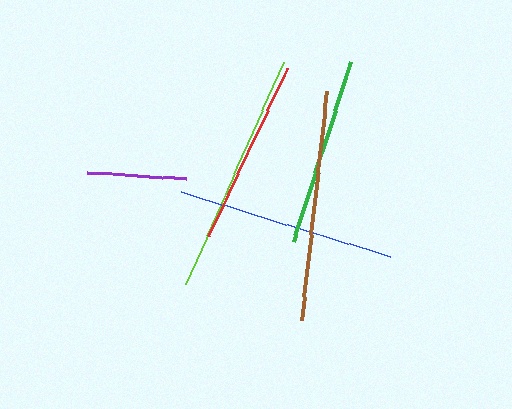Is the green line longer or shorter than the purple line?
The green line is longer than the purple line.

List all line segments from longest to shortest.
From longest to shortest: lime, brown, blue, green, red, purple.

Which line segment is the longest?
The lime line is the longest at approximately 243 pixels.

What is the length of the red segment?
The red segment is approximately 185 pixels long.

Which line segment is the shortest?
The purple line is the shortest at approximately 99 pixels.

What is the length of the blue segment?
The blue segment is approximately 219 pixels long.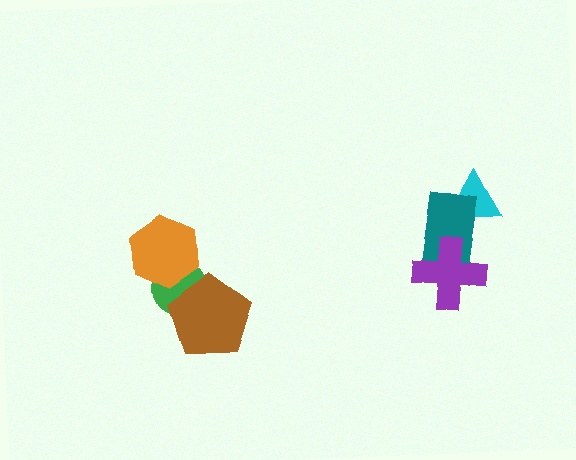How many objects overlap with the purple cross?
1 object overlaps with the purple cross.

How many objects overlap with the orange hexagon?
1 object overlaps with the orange hexagon.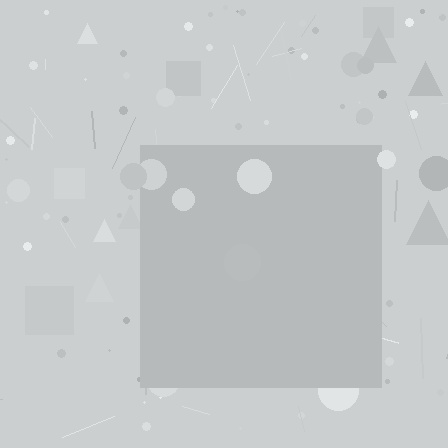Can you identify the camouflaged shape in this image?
The camouflaged shape is a square.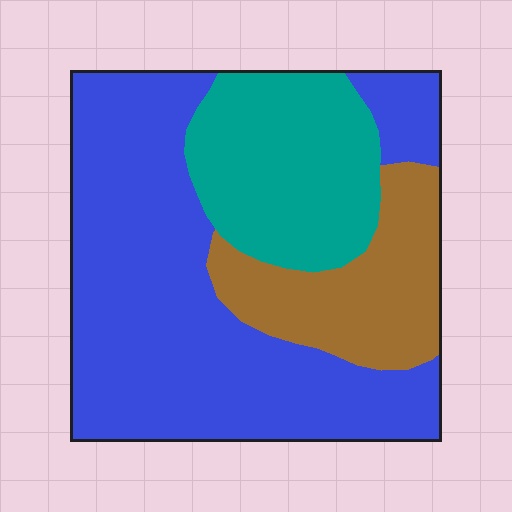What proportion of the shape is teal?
Teal covers about 25% of the shape.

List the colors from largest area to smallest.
From largest to smallest: blue, teal, brown.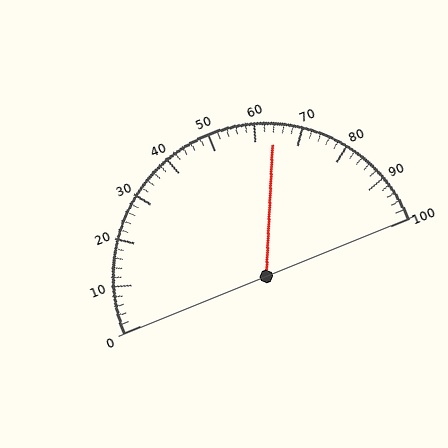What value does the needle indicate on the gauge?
The needle indicates approximately 64.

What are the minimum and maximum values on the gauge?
The gauge ranges from 0 to 100.